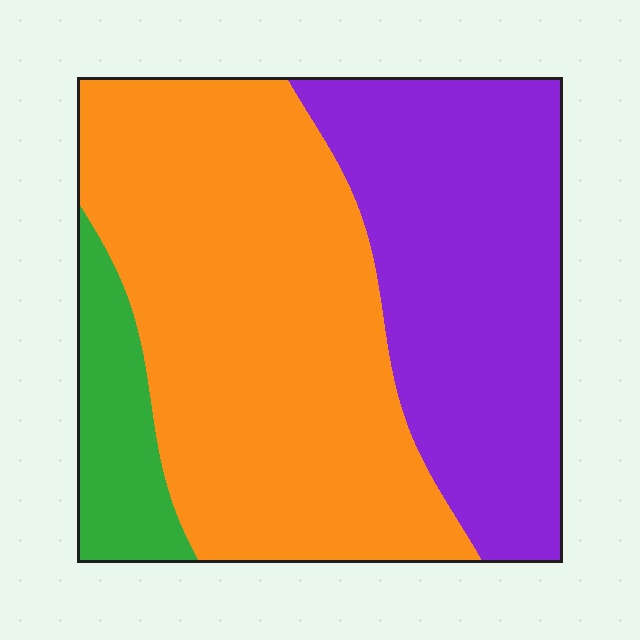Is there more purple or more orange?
Orange.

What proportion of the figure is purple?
Purple takes up between a third and a half of the figure.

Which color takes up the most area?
Orange, at roughly 55%.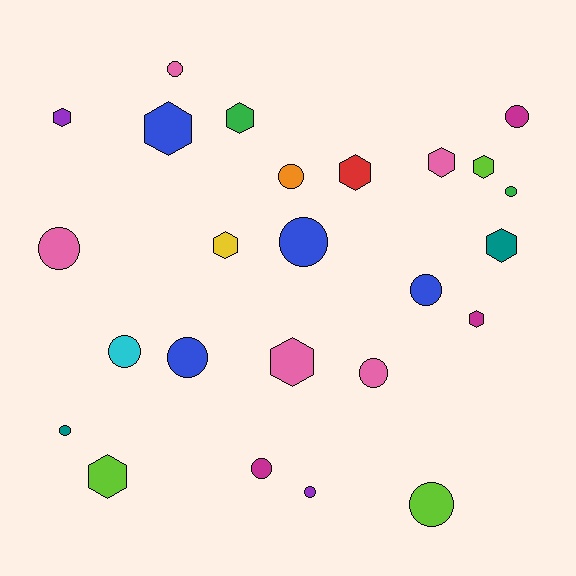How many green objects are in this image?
There are 2 green objects.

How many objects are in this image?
There are 25 objects.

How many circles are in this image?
There are 14 circles.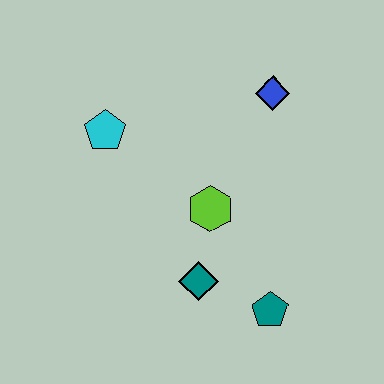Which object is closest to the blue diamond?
The lime hexagon is closest to the blue diamond.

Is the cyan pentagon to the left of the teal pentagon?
Yes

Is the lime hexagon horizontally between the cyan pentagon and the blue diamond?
Yes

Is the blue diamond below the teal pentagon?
No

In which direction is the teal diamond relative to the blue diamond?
The teal diamond is below the blue diamond.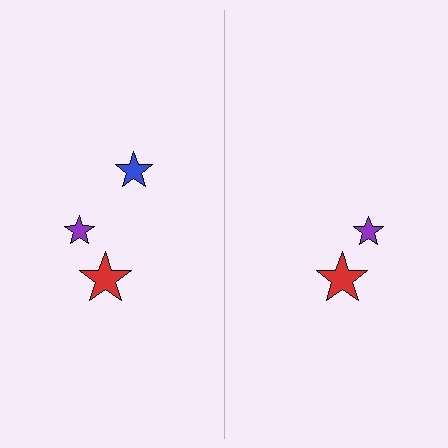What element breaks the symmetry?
A blue star is missing from the right side.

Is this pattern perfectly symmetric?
No, the pattern is not perfectly symmetric. A blue star is missing from the right side.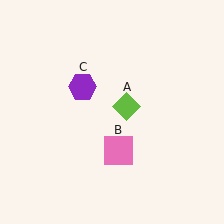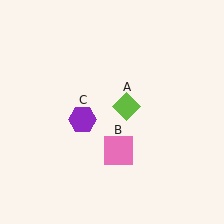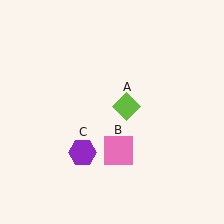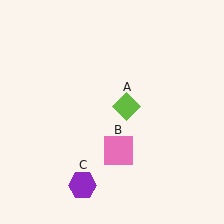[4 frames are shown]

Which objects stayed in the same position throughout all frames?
Lime diamond (object A) and pink square (object B) remained stationary.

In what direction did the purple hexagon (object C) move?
The purple hexagon (object C) moved down.